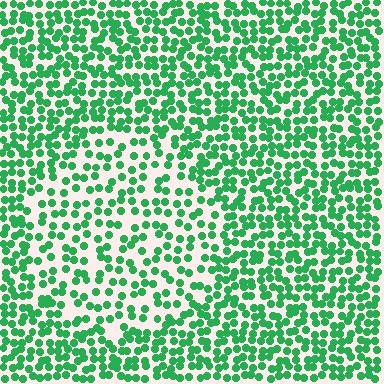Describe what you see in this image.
The image contains small green elements arranged at two different densities. A circle-shaped region is visible where the elements are less densely packed than the surrounding area.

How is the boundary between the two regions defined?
The boundary is defined by a change in element density (approximately 1.7x ratio). All elements are the same color, size, and shape.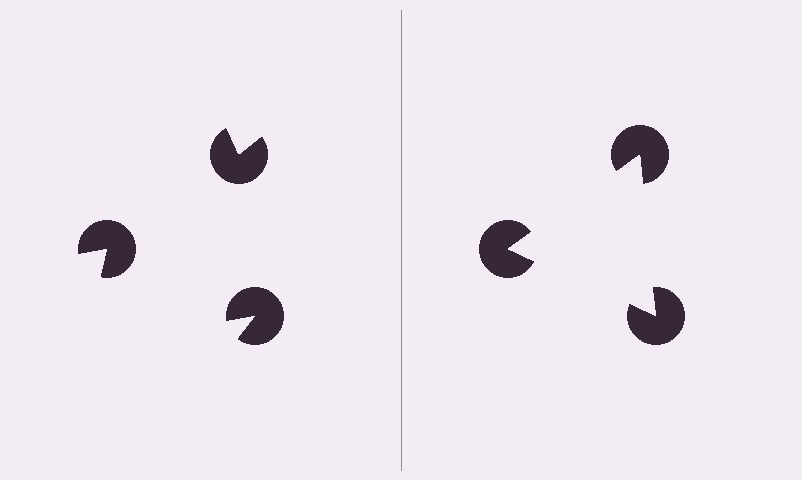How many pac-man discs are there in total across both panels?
6 — 3 on each side.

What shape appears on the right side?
An illusory triangle.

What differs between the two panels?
The pac-man discs are positioned identically on both sides; only the wedge orientations differ. On the right they align to a triangle; on the left they are misaligned.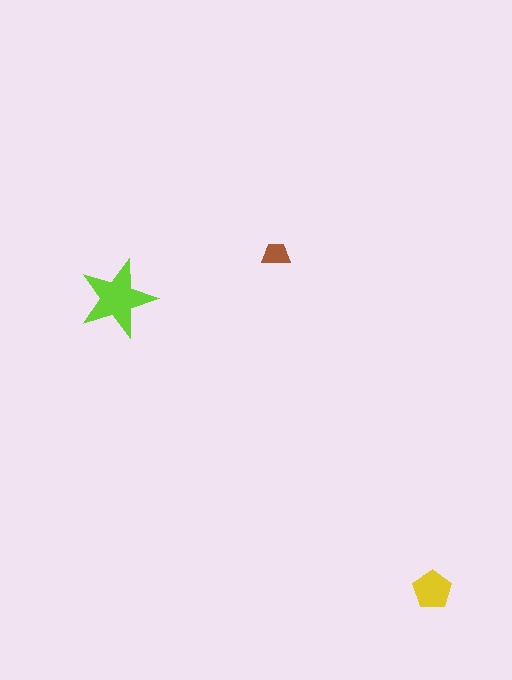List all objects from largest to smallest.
The lime star, the yellow pentagon, the brown trapezoid.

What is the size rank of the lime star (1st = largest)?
1st.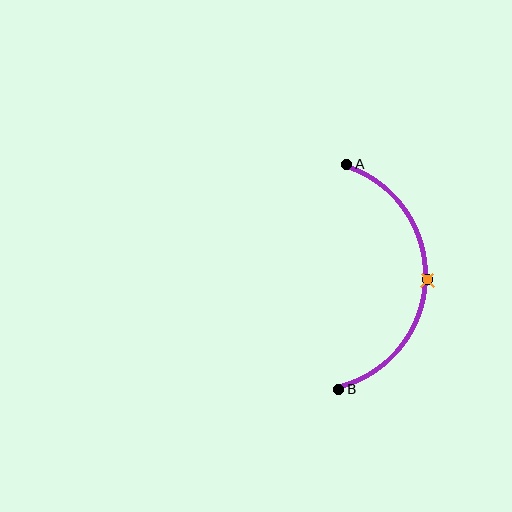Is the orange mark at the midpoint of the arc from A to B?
Yes. The orange mark lies on the arc at equal arc-length from both A and B — it is the arc midpoint.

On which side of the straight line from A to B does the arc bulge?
The arc bulges to the right of the straight line connecting A and B.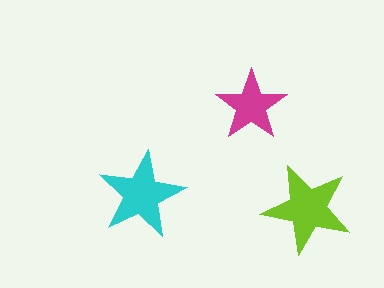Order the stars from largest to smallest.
the lime one, the cyan one, the magenta one.